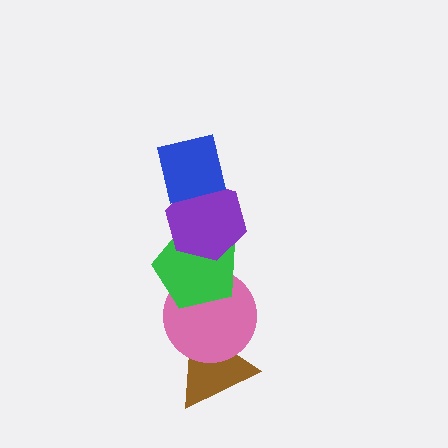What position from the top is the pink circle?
The pink circle is 4th from the top.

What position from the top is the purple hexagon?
The purple hexagon is 2nd from the top.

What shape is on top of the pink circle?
The green pentagon is on top of the pink circle.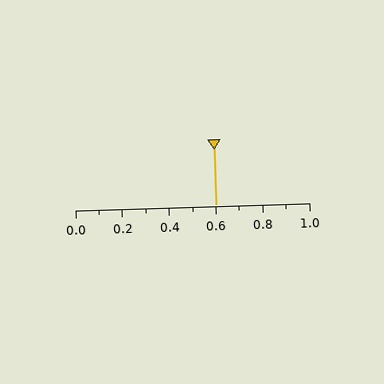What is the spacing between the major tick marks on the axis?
The major ticks are spaced 0.2 apart.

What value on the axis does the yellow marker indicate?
The marker indicates approximately 0.6.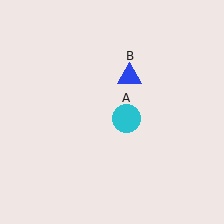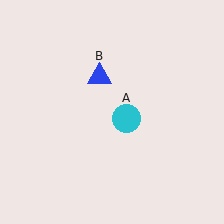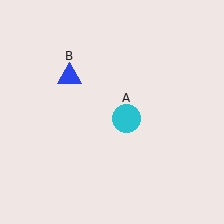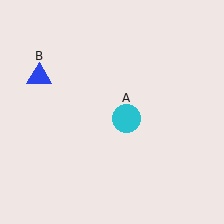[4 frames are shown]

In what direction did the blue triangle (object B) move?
The blue triangle (object B) moved left.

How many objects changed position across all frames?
1 object changed position: blue triangle (object B).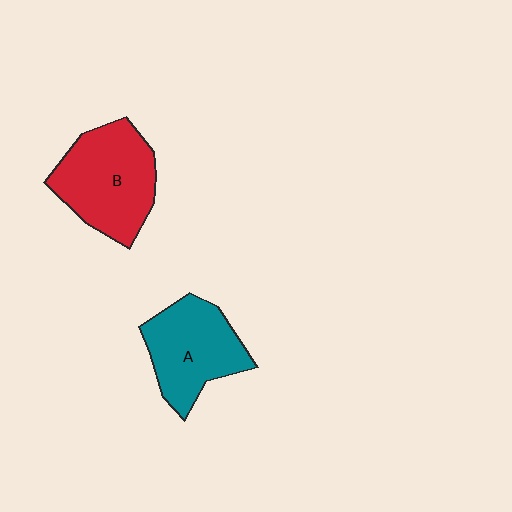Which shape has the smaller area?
Shape A (teal).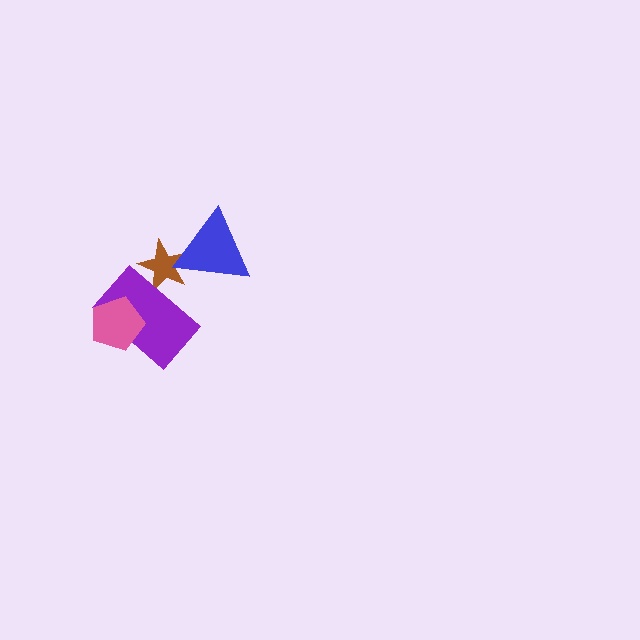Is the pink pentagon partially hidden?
No, no other shape covers it.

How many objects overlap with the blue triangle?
1 object overlaps with the blue triangle.